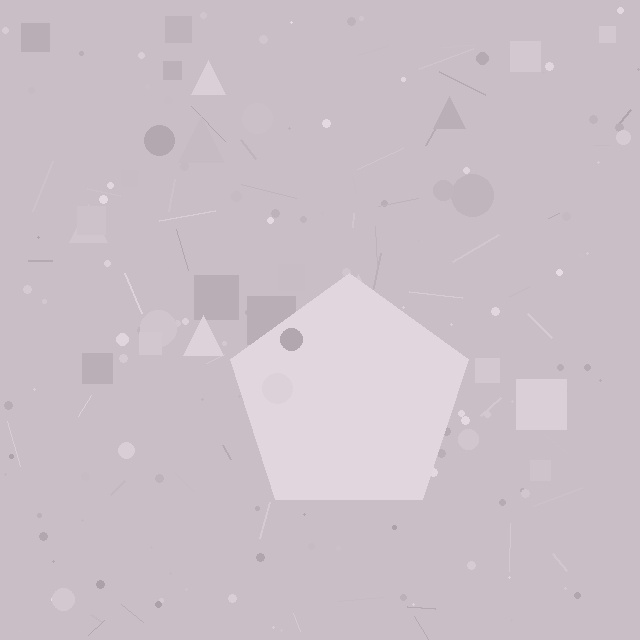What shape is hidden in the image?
A pentagon is hidden in the image.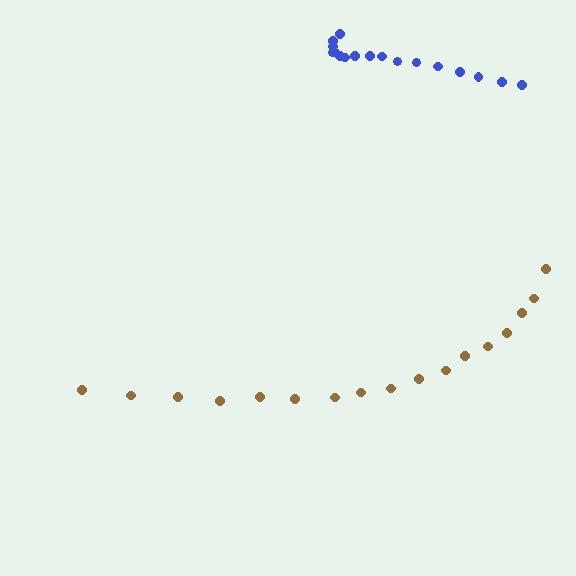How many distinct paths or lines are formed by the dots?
There are 2 distinct paths.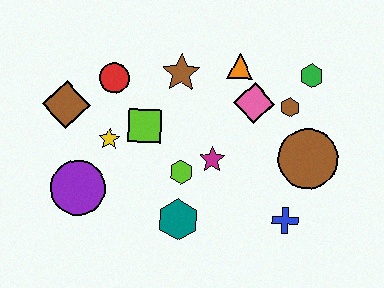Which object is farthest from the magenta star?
The brown diamond is farthest from the magenta star.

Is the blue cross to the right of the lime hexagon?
Yes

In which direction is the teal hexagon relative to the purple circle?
The teal hexagon is to the right of the purple circle.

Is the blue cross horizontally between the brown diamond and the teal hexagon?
No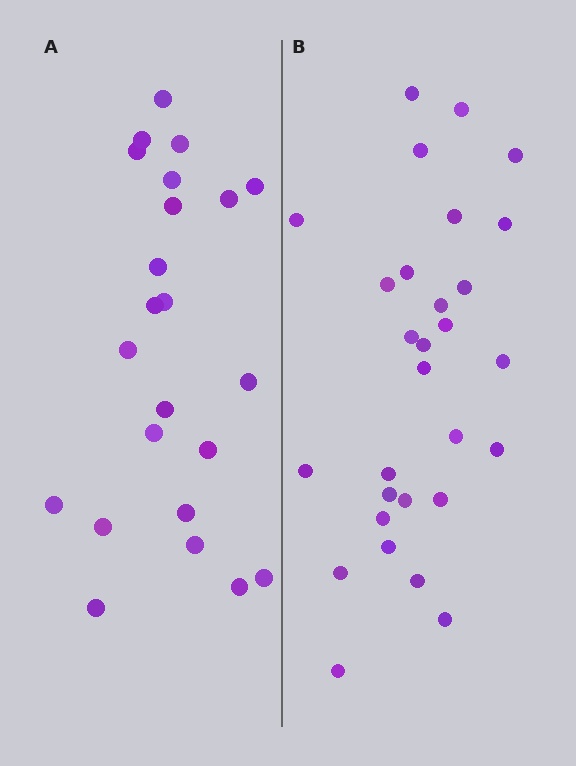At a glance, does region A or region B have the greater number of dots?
Region B (the right region) has more dots.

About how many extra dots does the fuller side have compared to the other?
Region B has about 6 more dots than region A.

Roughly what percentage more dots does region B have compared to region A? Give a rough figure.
About 25% more.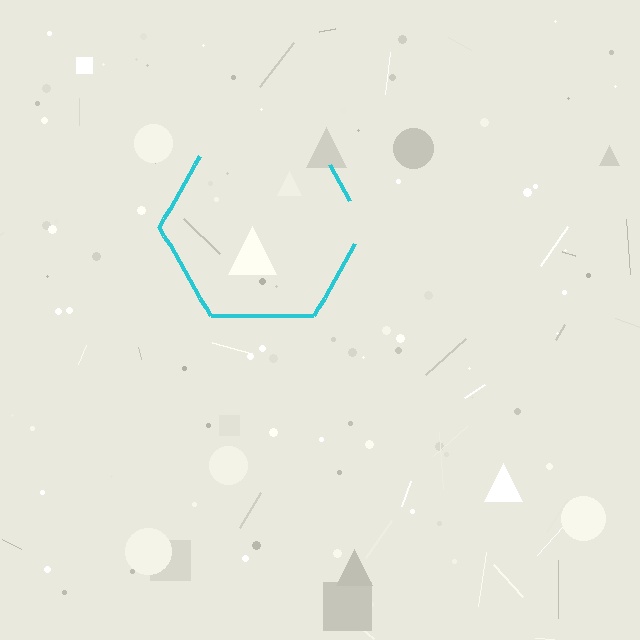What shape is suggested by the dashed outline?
The dashed outline suggests a hexagon.